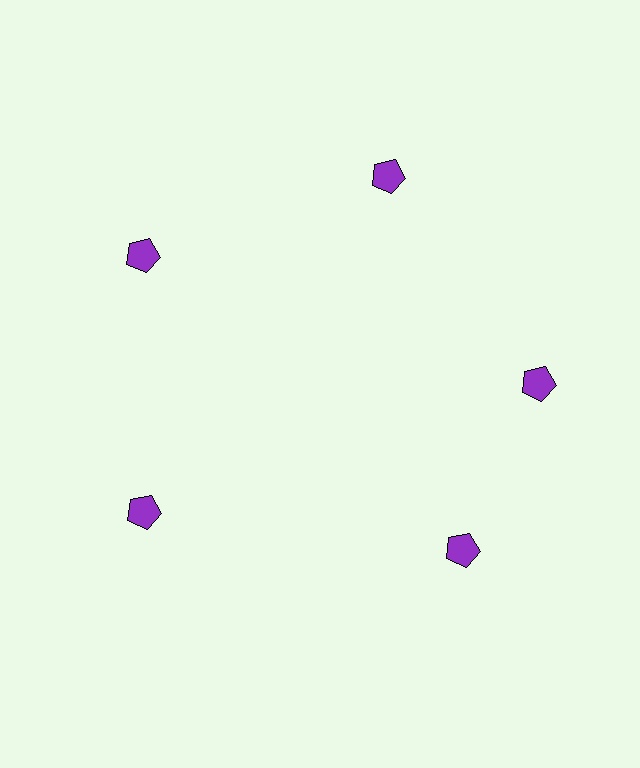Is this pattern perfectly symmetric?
No. The 5 purple pentagons are arranged in a ring, but one element near the 5 o'clock position is rotated out of alignment along the ring, breaking the 5-fold rotational symmetry.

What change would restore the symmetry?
The symmetry would be restored by rotating it back into even spacing with its neighbors so that all 5 pentagons sit at equal angles and equal distance from the center.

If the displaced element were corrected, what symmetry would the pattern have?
It would have 5-fold rotational symmetry — the pattern would map onto itself every 72 degrees.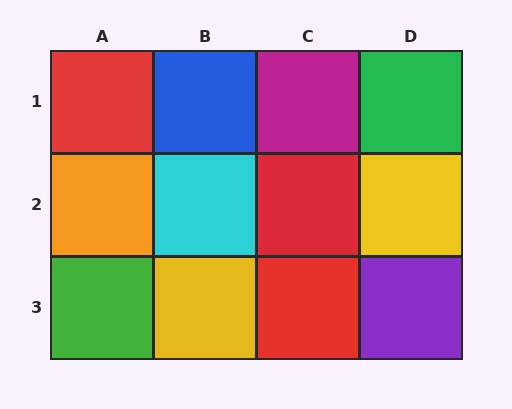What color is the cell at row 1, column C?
Magenta.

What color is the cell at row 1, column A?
Red.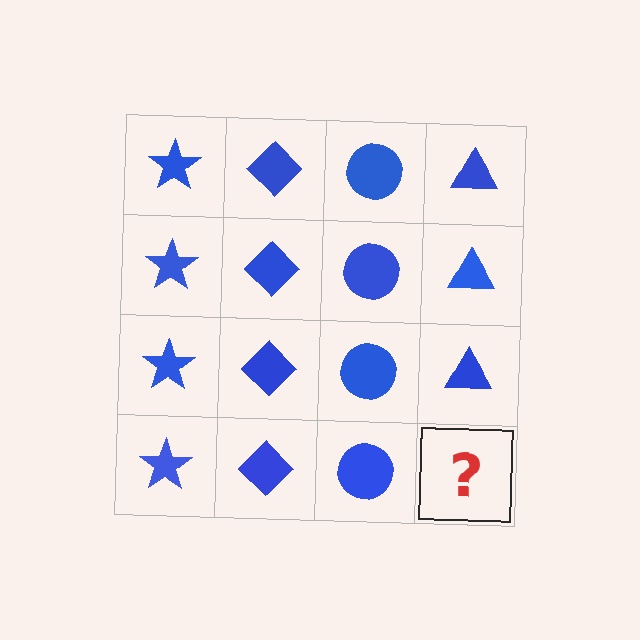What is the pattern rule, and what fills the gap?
The rule is that each column has a consistent shape. The gap should be filled with a blue triangle.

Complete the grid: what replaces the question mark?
The question mark should be replaced with a blue triangle.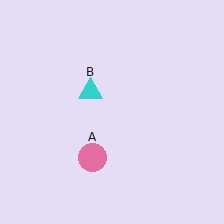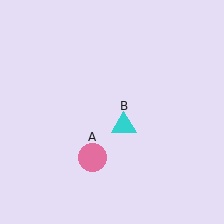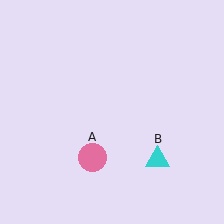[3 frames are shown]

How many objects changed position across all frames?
1 object changed position: cyan triangle (object B).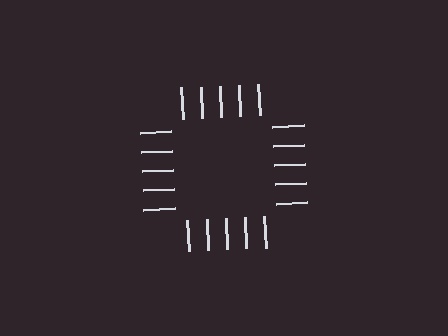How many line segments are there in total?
20 — 5 along each of the 4 edges.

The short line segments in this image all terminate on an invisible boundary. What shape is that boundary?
An illusory square — the line segments terminate on its edges but no continuous stroke is drawn.